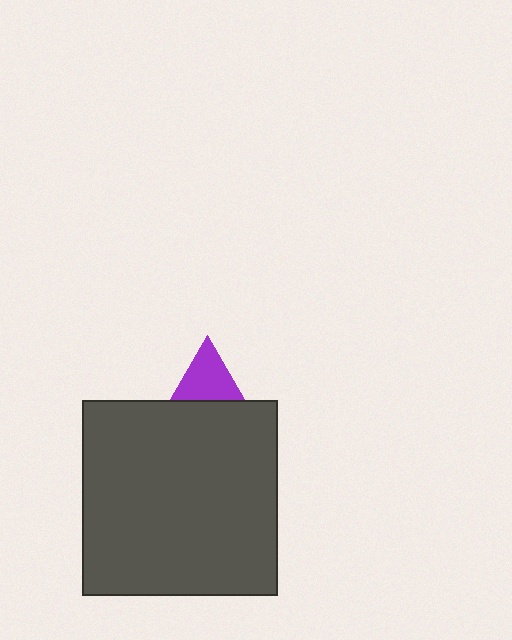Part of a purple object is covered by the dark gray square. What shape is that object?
It is a triangle.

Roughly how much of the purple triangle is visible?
About half of it is visible (roughly 51%).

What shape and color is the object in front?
The object in front is a dark gray square.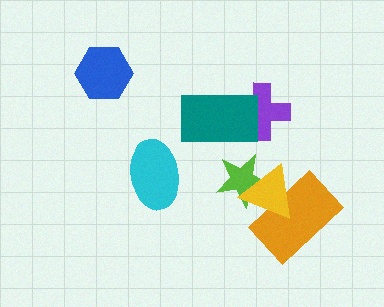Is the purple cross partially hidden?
Yes, it is partially covered by another shape.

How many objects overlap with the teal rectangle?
1 object overlaps with the teal rectangle.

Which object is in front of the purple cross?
The teal rectangle is in front of the purple cross.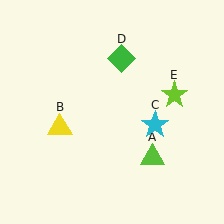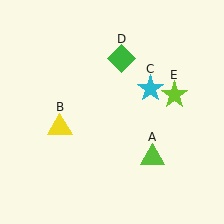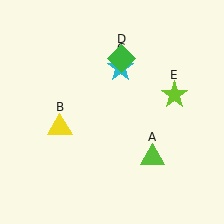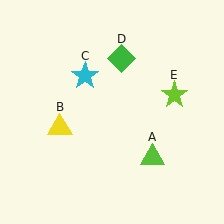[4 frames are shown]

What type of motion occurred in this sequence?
The cyan star (object C) rotated counterclockwise around the center of the scene.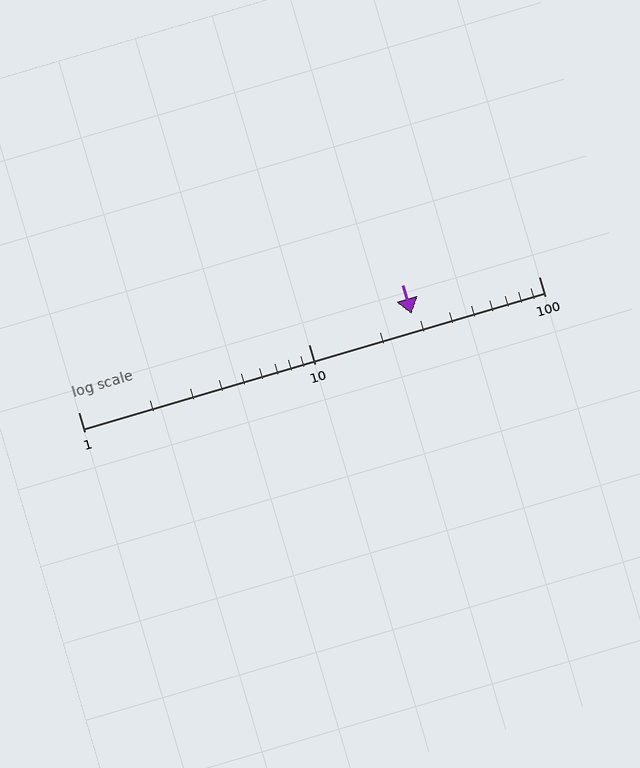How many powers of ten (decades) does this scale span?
The scale spans 2 decades, from 1 to 100.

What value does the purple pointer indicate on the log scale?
The pointer indicates approximately 28.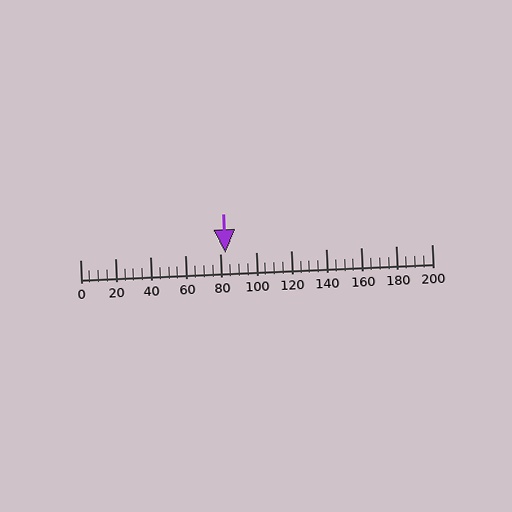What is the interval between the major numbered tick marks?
The major tick marks are spaced 20 units apart.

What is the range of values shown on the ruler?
The ruler shows values from 0 to 200.